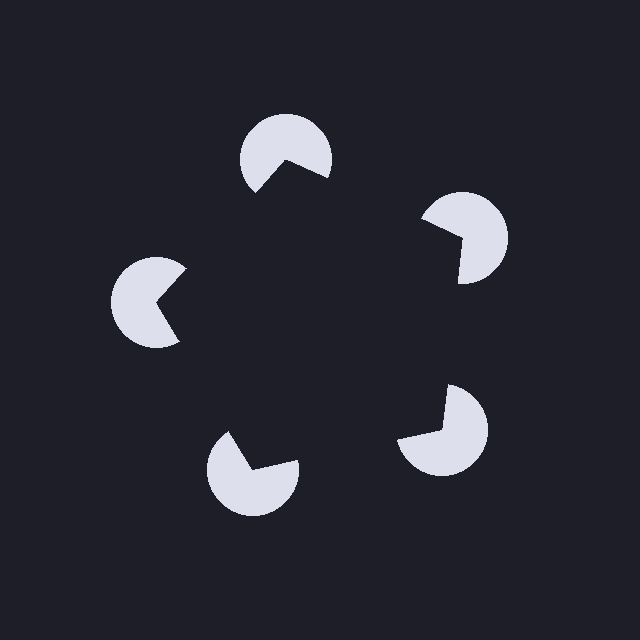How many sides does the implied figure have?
5 sides.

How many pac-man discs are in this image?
There are 5 — one at each vertex of the illusory pentagon.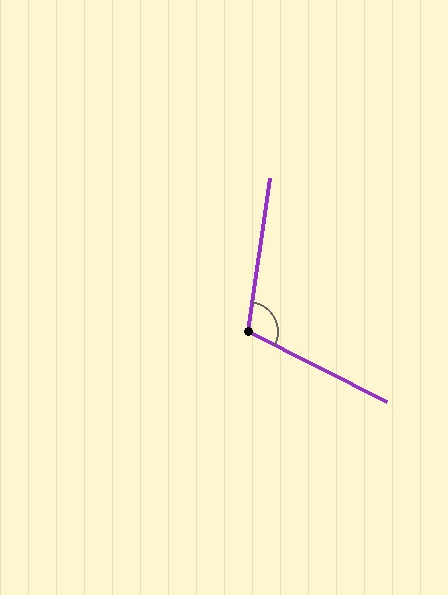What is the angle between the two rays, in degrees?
Approximately 109 degrees.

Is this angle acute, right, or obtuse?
It is obtuse.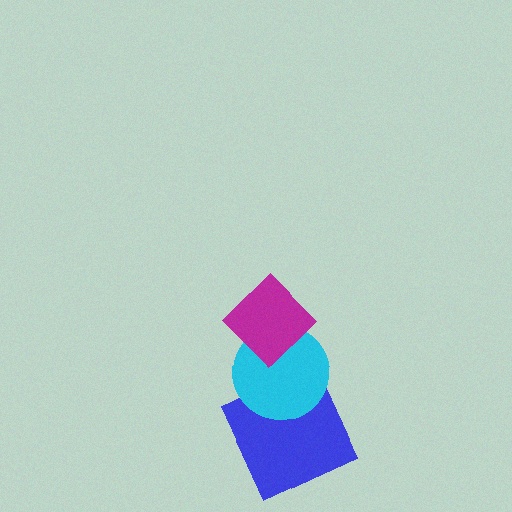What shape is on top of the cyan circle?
The magenta diamond is on top of the cyan circle.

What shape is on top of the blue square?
The cyan circle is on top of the blue square.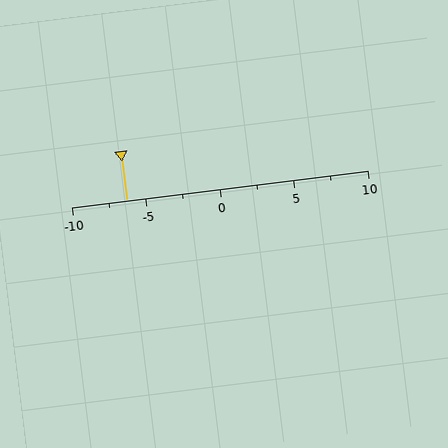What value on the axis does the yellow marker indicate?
The marker indicates approximately -6.2.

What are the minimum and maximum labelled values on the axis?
The axis runs from -10 to 10.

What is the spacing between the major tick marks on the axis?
The major ticks are spaced 5 apart.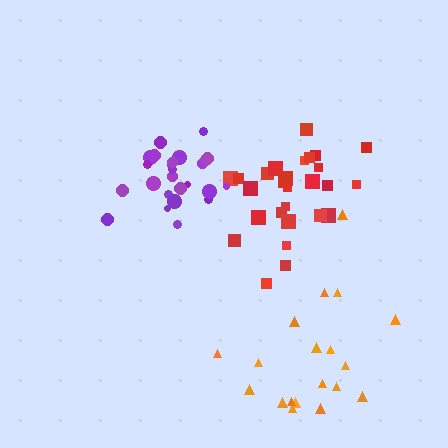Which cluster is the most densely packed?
Purple.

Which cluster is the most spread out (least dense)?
Orange.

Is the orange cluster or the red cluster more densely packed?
Red.